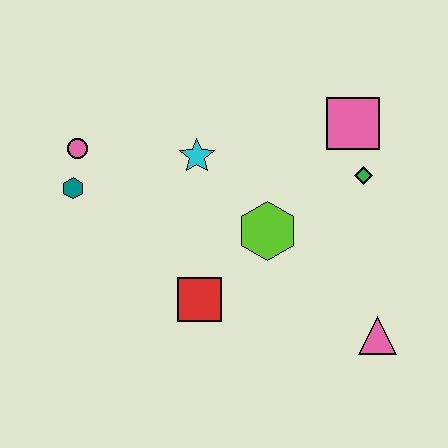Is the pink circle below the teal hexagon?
No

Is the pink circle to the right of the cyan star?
No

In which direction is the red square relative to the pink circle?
The red square is below the pink circle.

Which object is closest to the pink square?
The green diamond is closest to the pink square.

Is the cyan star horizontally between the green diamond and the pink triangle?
No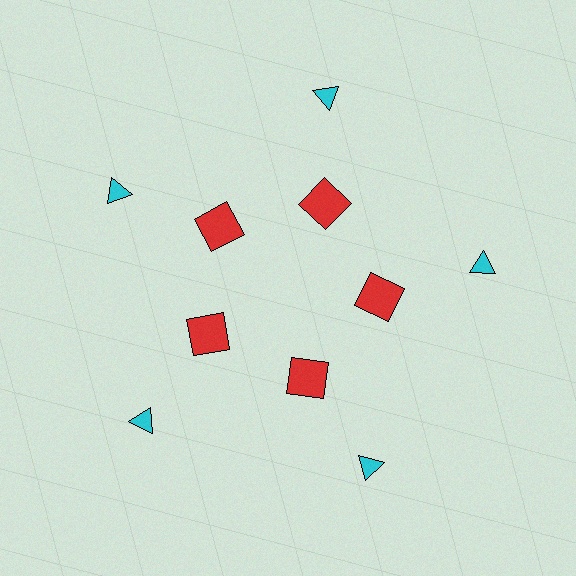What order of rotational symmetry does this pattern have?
This pattern has 5-fold rotational symmetry.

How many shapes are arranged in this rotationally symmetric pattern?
There are 10 shapes, arranged in 5 groups of 2.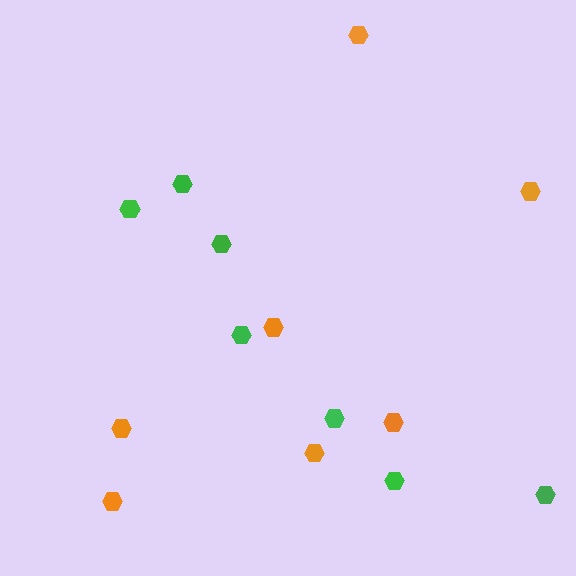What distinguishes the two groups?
There are 2 groups: one group of orange hexagons (7) and one group of green hexagons (7).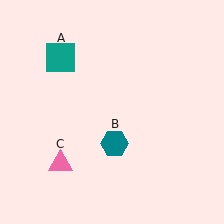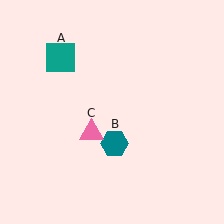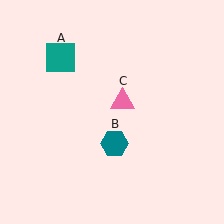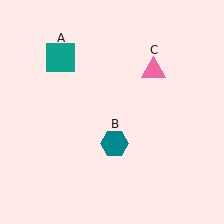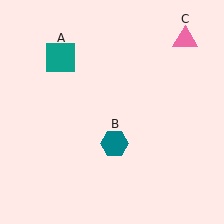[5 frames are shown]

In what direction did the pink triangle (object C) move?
The pink triangle (object C) moved up and to the right.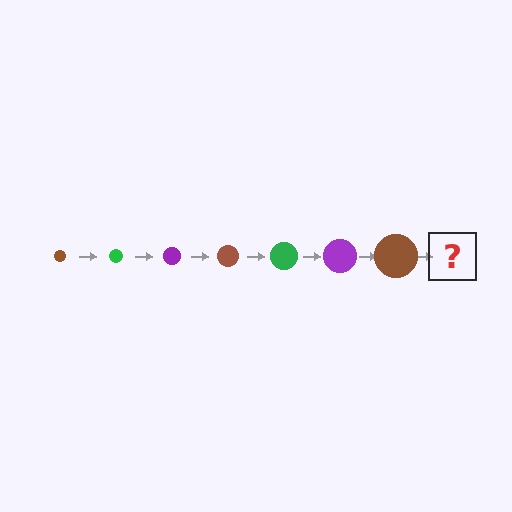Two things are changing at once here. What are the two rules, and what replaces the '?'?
The two rules are that the circle grows larger each step and the color cycles through brown, green, and purple. The '?' should be a green circle, larger than the previous one.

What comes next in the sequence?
The next element should be a green circle, larger than the previous one.